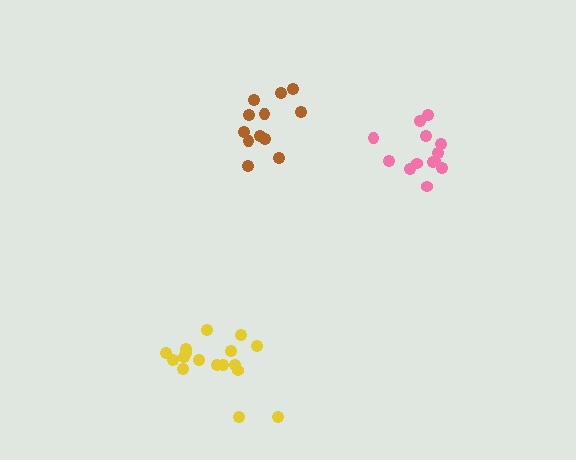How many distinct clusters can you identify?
There are 3 distinct clusters.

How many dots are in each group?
Group 1: 13 dots, Group 2: 17 dots, Group 3: 12 dots (42 total).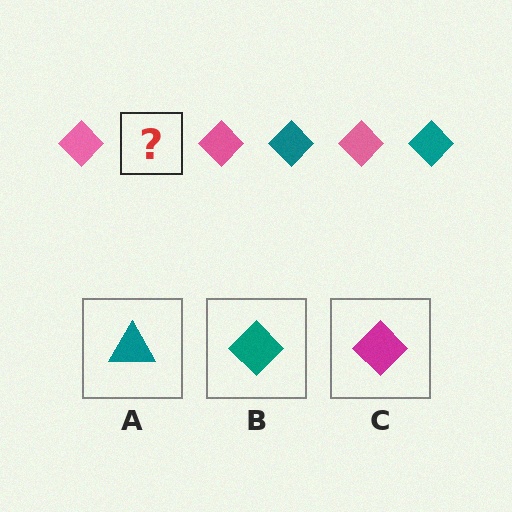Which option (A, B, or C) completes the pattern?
B.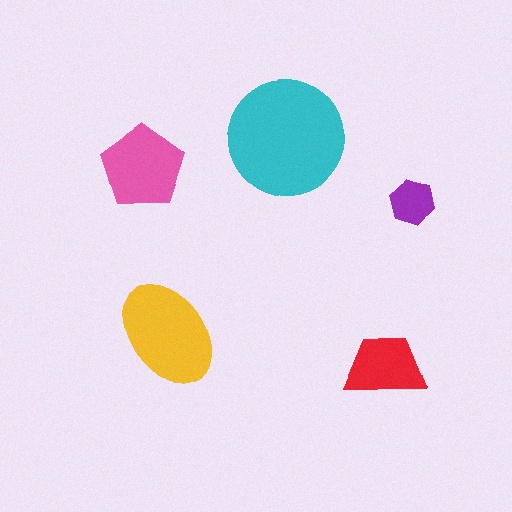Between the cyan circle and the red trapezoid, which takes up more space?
The cyan circle.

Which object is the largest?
The cyan circle.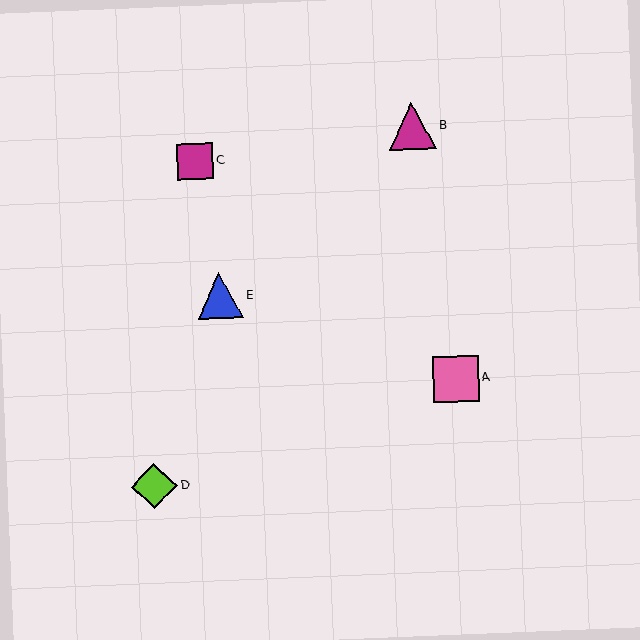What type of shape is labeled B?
Shape B is a magenta triangle.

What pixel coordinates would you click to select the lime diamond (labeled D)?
Click at (154, 486) to select the lime diamond D.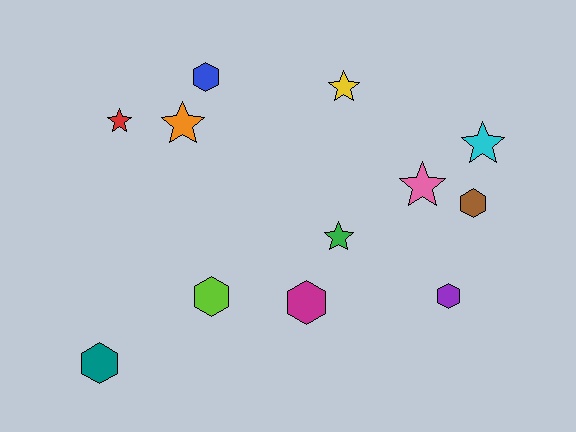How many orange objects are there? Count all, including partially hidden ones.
There is 1 orange object.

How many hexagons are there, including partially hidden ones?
There are 6 hexagons.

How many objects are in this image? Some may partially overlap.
There are 12 objects.